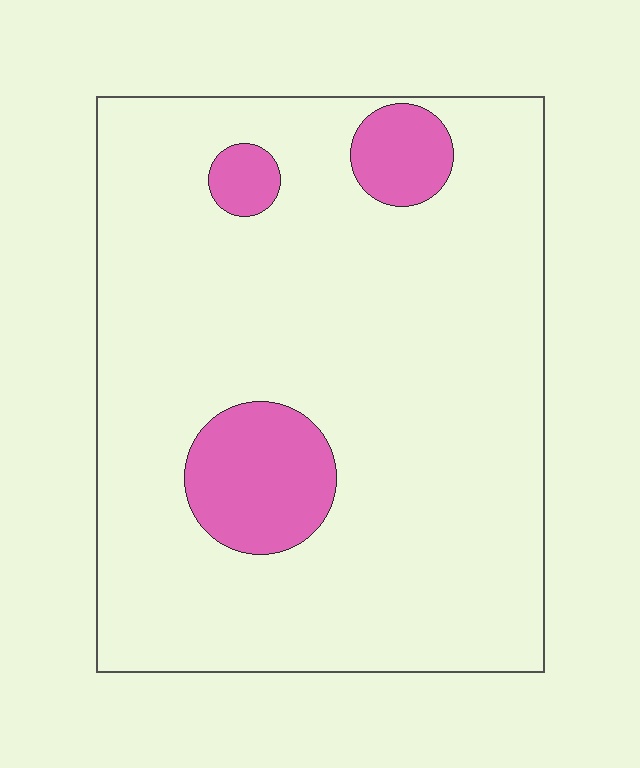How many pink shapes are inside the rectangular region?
3.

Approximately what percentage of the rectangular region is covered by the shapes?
Approximately 10%.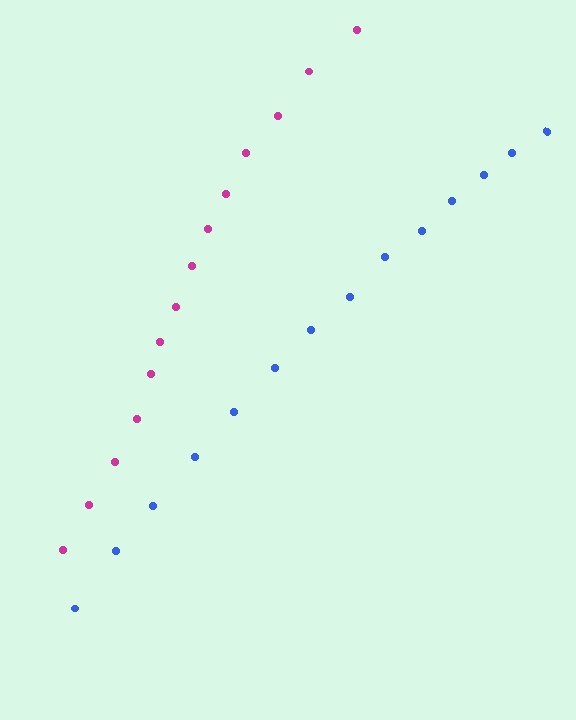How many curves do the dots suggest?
There are 2 distinct paths.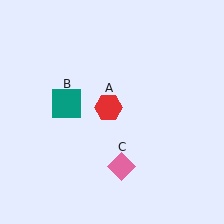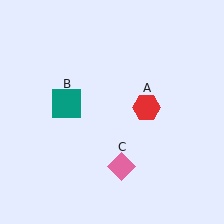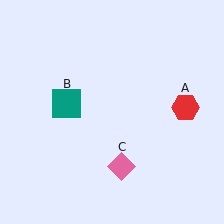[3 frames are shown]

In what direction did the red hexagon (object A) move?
The red hexagon (object A) moved right.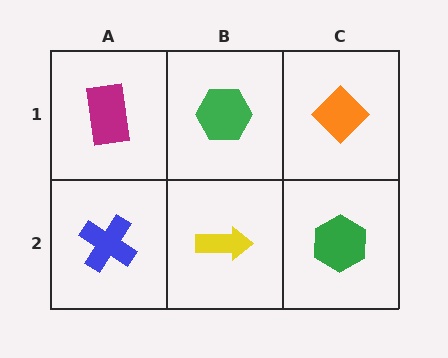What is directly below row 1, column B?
A yellow arrow.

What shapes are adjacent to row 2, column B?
A green hexagon (row 1, column B), a blue cross (row 2, column A), a green hexagon (row 2, column C).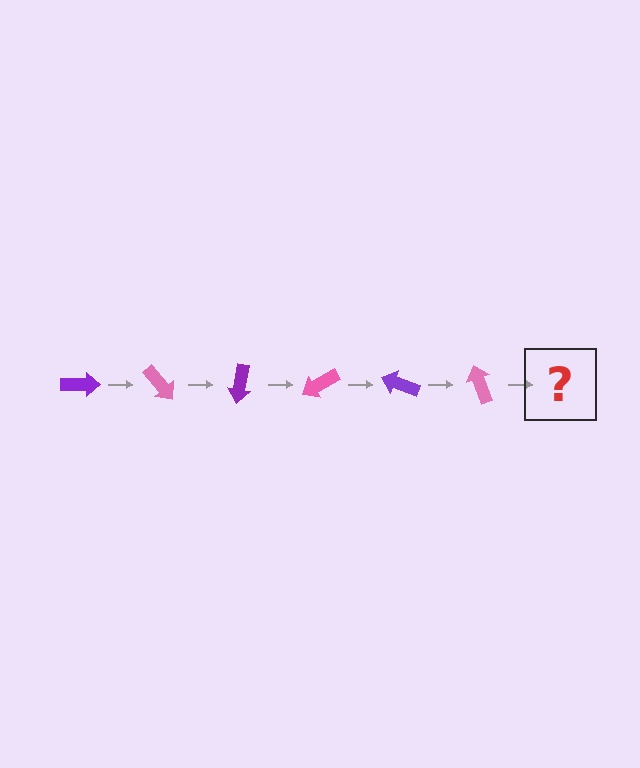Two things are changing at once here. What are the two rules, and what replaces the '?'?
The two rules are that it rotates 50 degrees each step and the color cycles through purple and pink. The '?' should be a purple arrow, rotated 300 degrees from the start.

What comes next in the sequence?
The next element should be a purple arrow, rotated 300 degrees from the start.